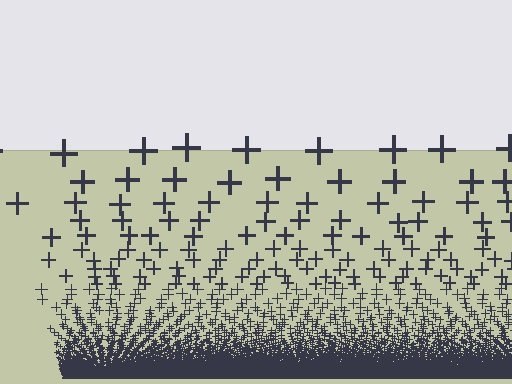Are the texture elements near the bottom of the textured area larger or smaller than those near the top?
Smaller. The gradient is inverted — elements near the bottom are smaller and denser.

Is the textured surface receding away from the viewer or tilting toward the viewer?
The surface appears to tilt toward the viewer. Texture elements get larger and sparser toward the top.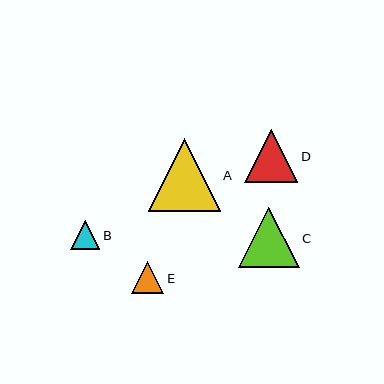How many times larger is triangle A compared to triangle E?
Triangle A is approximately 2.3 times the size of triangle E.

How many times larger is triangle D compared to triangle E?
Triangle D is approximately 1.7 times the size of triangle E.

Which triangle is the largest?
Triangle A is the largest with a size of approximately 72 pixels.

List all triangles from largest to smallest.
From largest to smallest: A, C, D, E, B.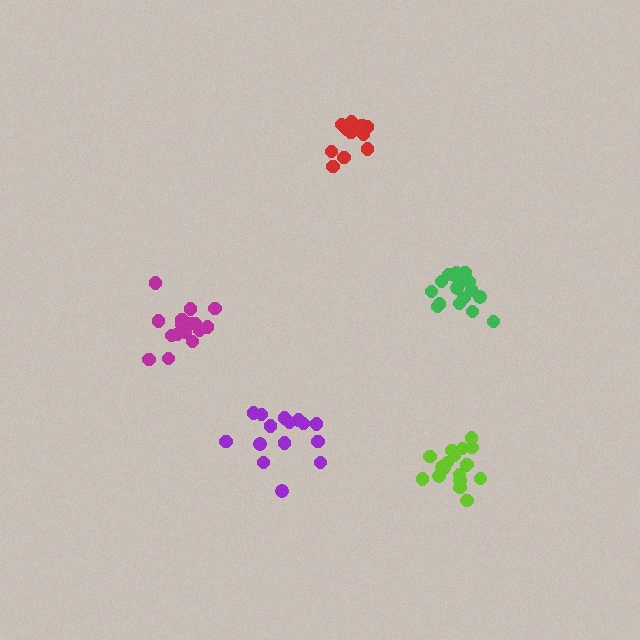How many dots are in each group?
Group 1: 18 dots, Group 2: 16 dots, Group 3: 14 dots, Group 4: 17 dots, Group 5: 15 dots (80 total).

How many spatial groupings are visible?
There are 5 spatial groupings.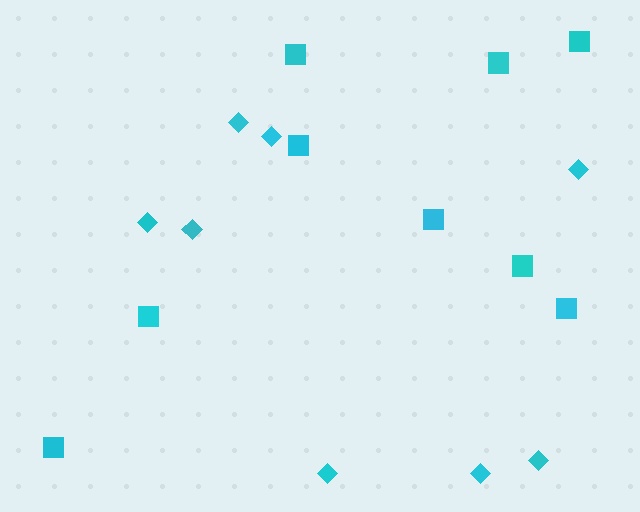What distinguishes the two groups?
There are 2 groups: one group of diamonds (8) and one group of squares (9).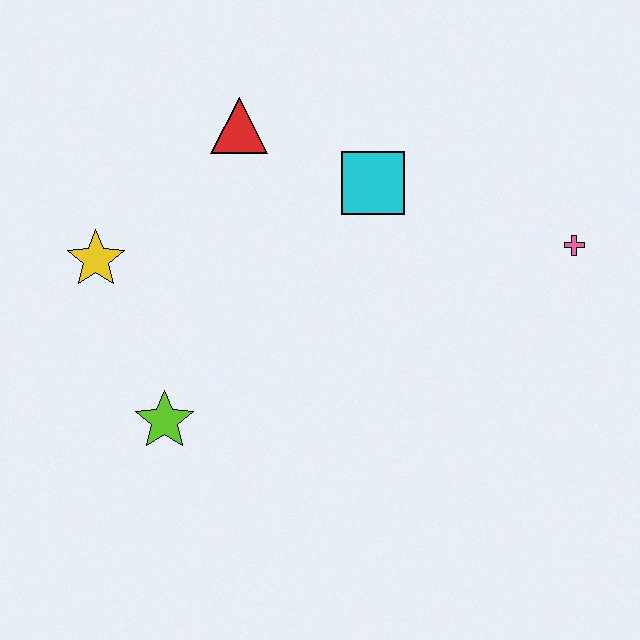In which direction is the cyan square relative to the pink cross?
The cyan square is to the left of the pink cross.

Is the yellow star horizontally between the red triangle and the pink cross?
No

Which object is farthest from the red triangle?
The pink cross is farthest from the red triangle.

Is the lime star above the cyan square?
No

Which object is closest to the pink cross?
The cyan square is closest to the pink cross.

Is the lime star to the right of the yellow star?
Yes